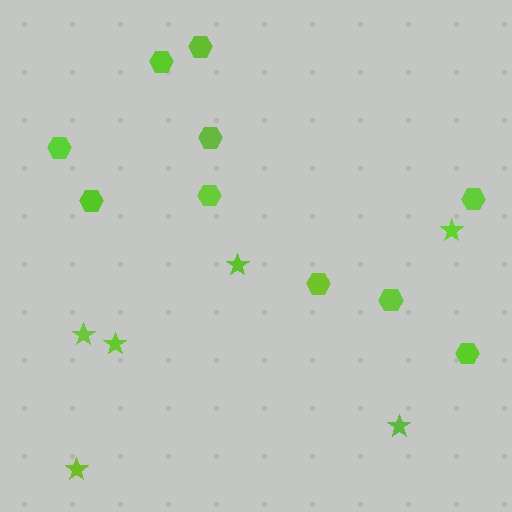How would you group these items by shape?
There are 2 groups: one group of hexagons (10) and one group of stars (6).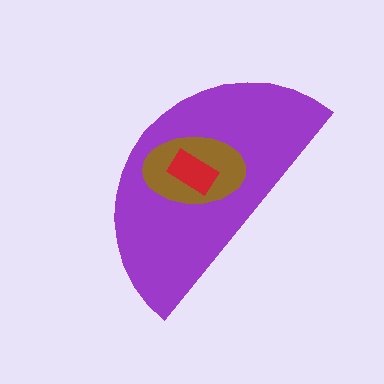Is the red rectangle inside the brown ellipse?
Yes.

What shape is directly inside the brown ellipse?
The red rectangle.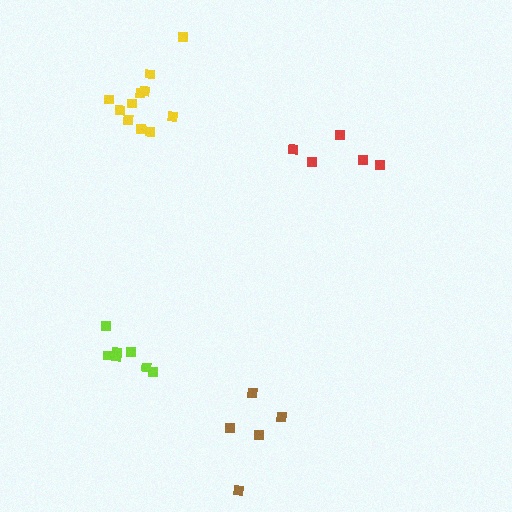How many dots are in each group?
Group 1: 7 dots, Group 2: 11 dots, Group 3: 5 dots, Group 4: 5 dots (28 total).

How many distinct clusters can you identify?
There are 4 distinct clusters.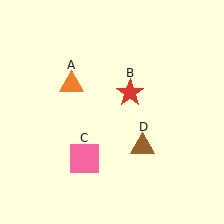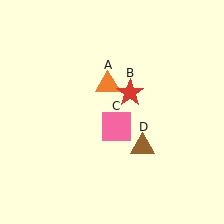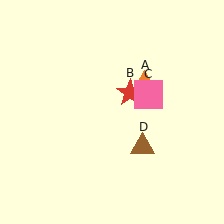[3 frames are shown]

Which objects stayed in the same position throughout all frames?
Red star (object B) and brown triangle (object D) remained stationary.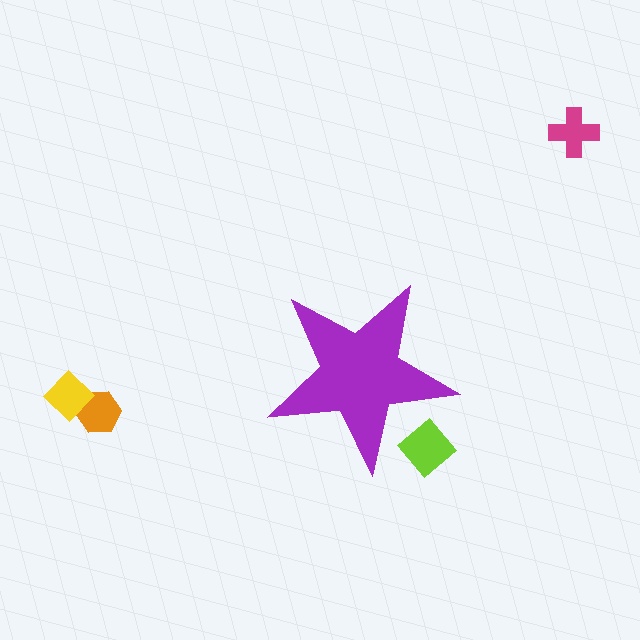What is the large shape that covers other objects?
A purple star.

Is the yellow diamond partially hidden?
No, the yellow diamond is fully visible.